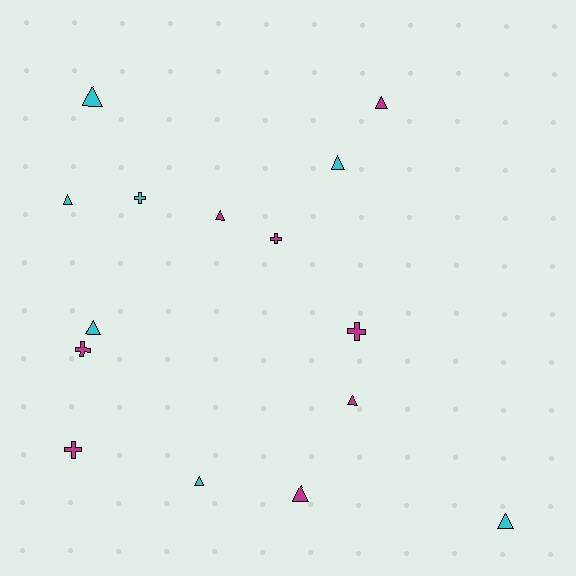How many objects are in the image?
There are 15 objects.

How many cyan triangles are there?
There are 6 cyan triangles.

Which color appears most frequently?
Magenta, with 8 objects.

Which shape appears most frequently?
Triangle, with 10 objects.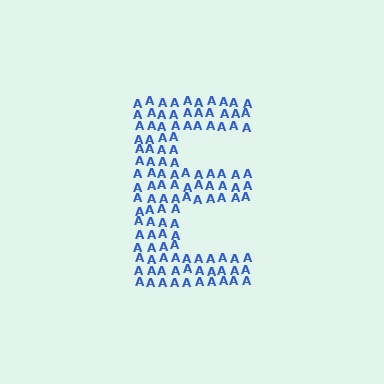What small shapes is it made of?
It is made of small letter A's.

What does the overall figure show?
The overall figure shows the letter E.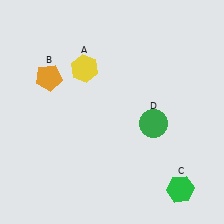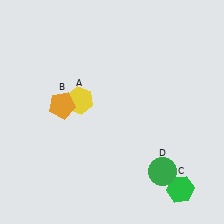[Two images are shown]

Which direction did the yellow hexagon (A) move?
The yellow hexagon (A) moved down.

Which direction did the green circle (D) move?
The green circle (D) moved down.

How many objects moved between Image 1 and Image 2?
3 objects moved between the two images.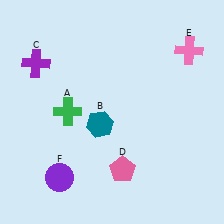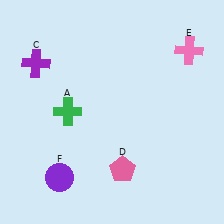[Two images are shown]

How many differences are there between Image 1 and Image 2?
There is 1 difference between the two images.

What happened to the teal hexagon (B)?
The teal hexagon (B) was removed in Image 2. It was in the bottom-left area of Image 1.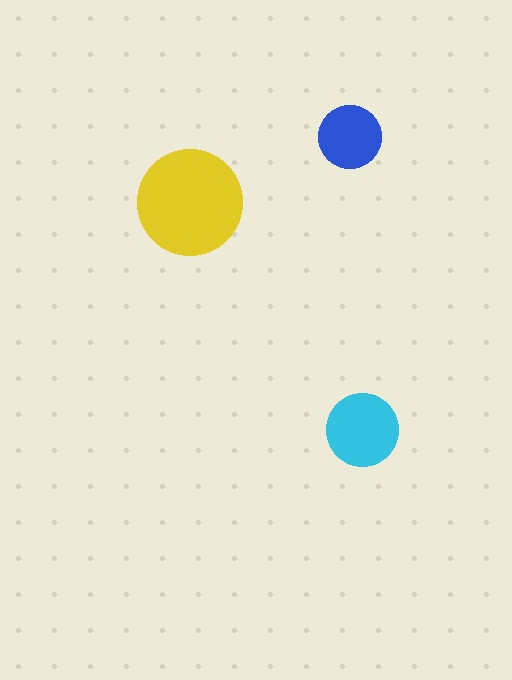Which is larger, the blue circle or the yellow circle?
The yellow one.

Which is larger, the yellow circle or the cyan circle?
The yellow one.